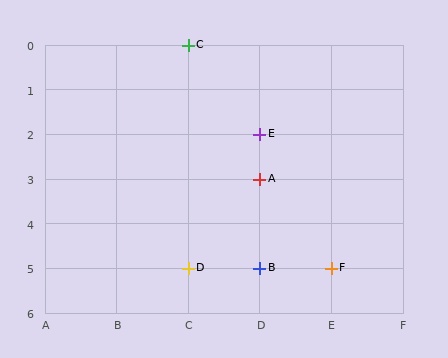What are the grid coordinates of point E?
Point E is at grid coordinates (D, 2).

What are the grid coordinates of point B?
Point B is at grid coordinates (D, 5).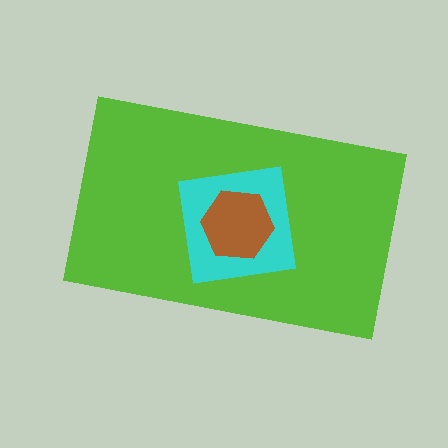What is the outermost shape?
The lime rectangle.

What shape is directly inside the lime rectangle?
The cyan square.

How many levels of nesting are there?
3.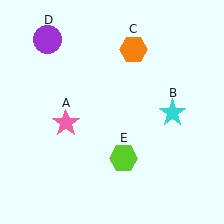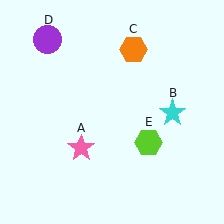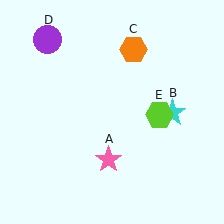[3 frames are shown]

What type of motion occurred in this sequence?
The pink star (object A), lime hexagon (object E) rotated counterclockwise around the center of the scene.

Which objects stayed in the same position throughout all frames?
Cyan star (object B) and orange hexagon (object C) and purple circle (object D) remained stationary.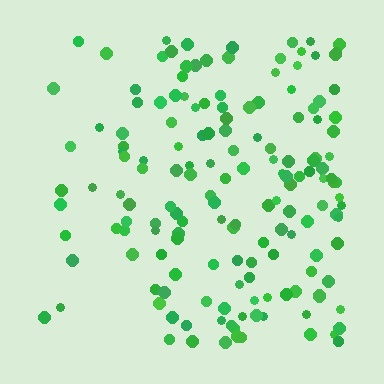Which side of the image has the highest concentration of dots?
The right.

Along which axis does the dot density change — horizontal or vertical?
Horizontal.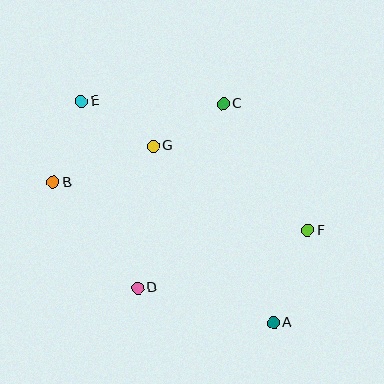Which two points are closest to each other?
Points C and G are closest to each other.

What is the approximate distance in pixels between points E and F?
The distance between E and F is approximately 261 pixels.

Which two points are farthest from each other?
Points A and E are farthest from each other.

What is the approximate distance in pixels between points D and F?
The distance between D and F is approximately 179 pixels.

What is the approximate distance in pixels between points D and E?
The distance between D and E is approximately 195 pixels.